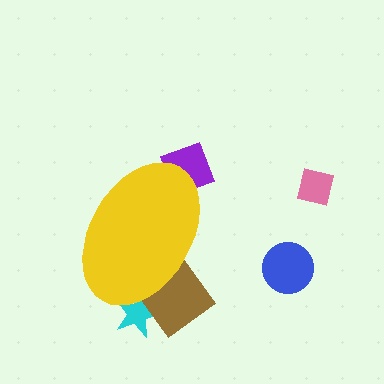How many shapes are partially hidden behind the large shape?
3 shapes are partially hidden.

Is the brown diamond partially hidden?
Yes, the brown diamond is partially hidden behind the yellow ellipse.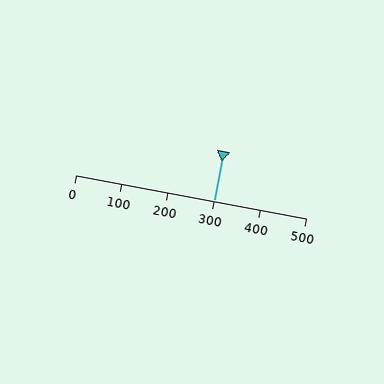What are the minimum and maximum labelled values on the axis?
The axis runs from 0 to 500.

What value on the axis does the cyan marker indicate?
The marker indicates approximately 300.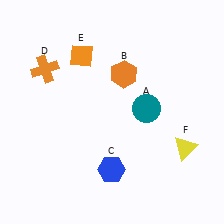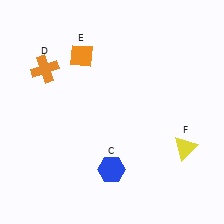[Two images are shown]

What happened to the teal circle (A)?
The teal circle (A) was removed in Image 2. It was in the top-right area of Image 1.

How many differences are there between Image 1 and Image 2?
There are 2 differences between the two images.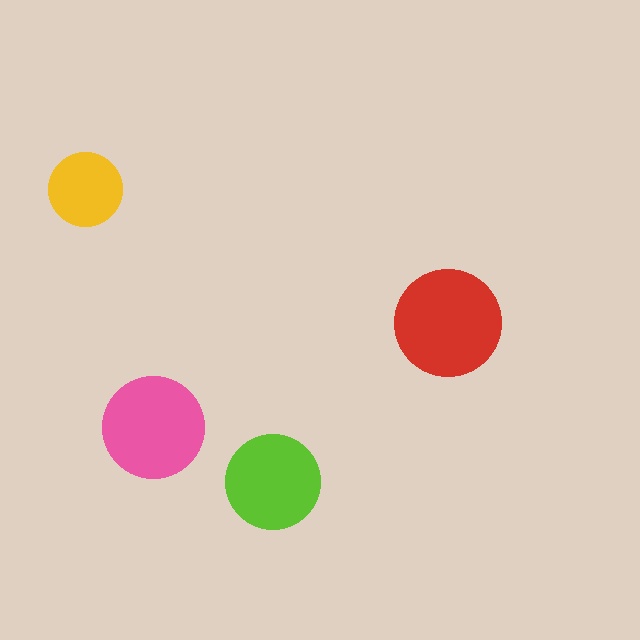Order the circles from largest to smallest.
the red one, the pink one, the lime one, the yellow one.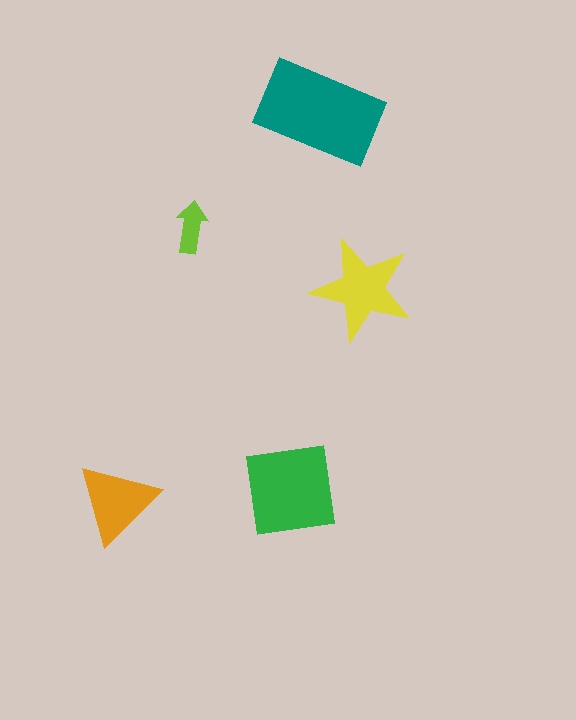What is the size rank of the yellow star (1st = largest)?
3rd.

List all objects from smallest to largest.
The lime arrow, the orange triangle, the yellow star, the green square, the teal rectangle.